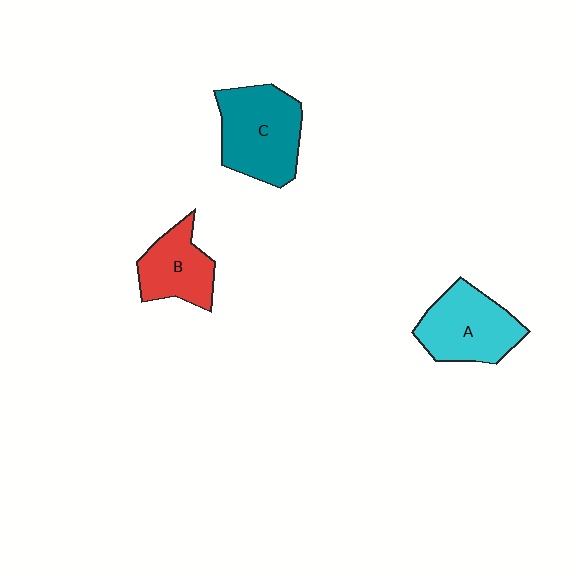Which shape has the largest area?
Shape C (teal).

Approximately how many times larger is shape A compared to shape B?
Approximately 1.3 times.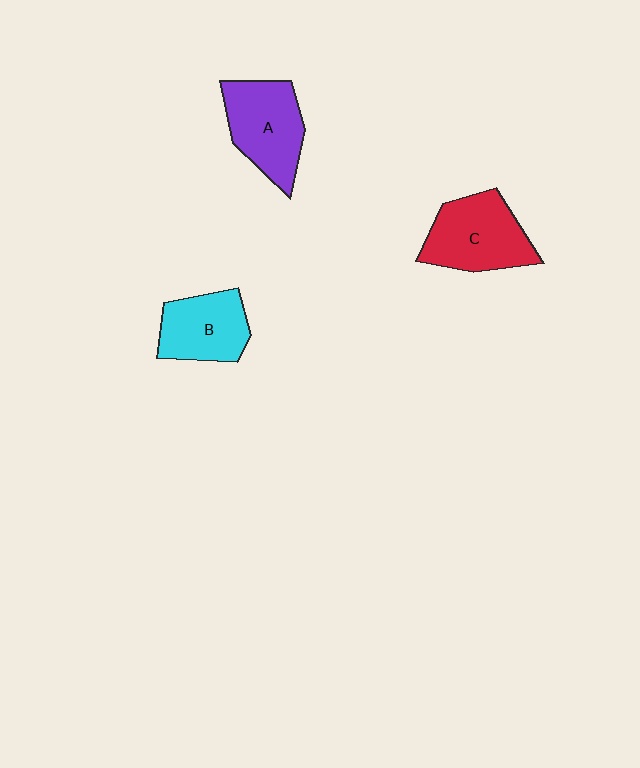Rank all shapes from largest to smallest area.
From largest to smallest: C (red), A (purple), B (cyan).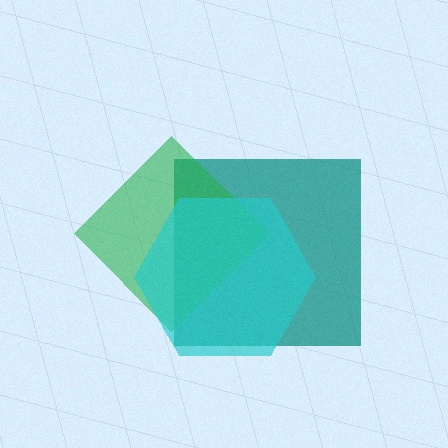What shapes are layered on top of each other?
The layered shapes are: a teal square, a green diamond, a cyan hexagon.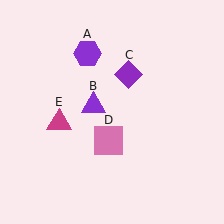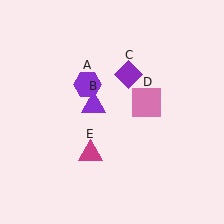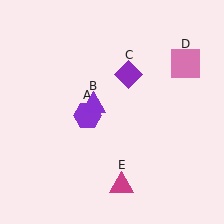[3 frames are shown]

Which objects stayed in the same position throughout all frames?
Purple triangle (object B) and purple diamond (object C) remained stationary.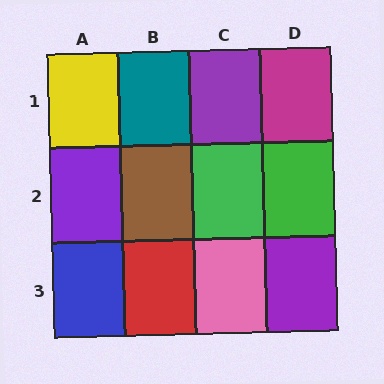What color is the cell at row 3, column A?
Blue.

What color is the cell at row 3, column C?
Pink.